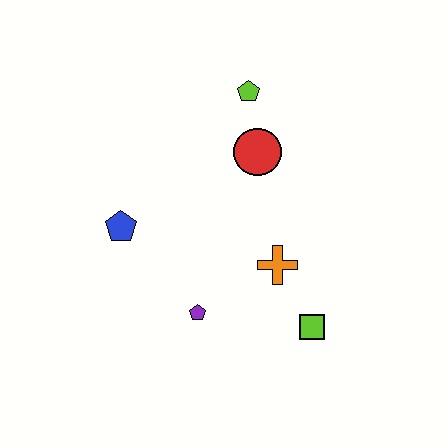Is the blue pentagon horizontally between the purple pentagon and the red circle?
No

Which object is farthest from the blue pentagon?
The lime square is farthest from the blue pentagon.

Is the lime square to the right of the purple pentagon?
Yes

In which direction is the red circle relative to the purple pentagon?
The red circle is above the purple pentagon.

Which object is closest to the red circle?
The lime pentagon is closest to the red circle.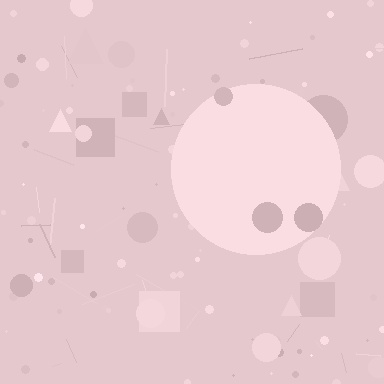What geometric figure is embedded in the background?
A circle is embedded in the background.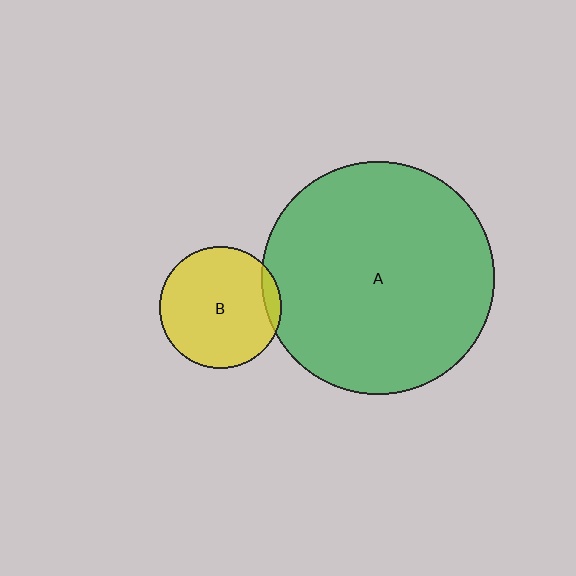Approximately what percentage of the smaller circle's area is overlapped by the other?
Approximately 5%.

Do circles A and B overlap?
Yes.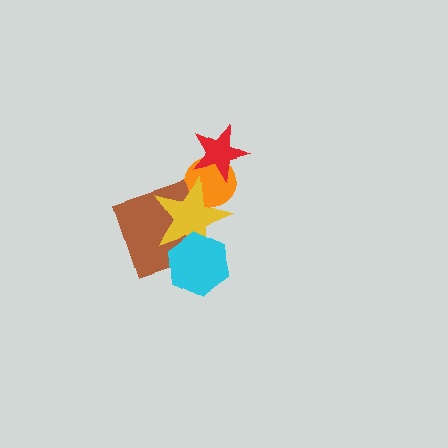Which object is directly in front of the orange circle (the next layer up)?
The red star is directly in front of the orange circle.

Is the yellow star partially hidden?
Yes, it is partially covered by another shape.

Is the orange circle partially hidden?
Yes, it is partially covered by another shape.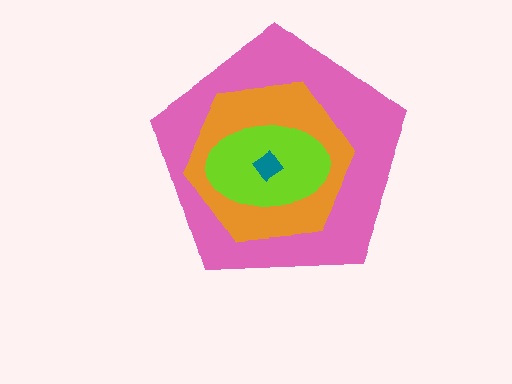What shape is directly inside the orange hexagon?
The lime ellipse.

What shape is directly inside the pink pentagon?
The orange hexagon.